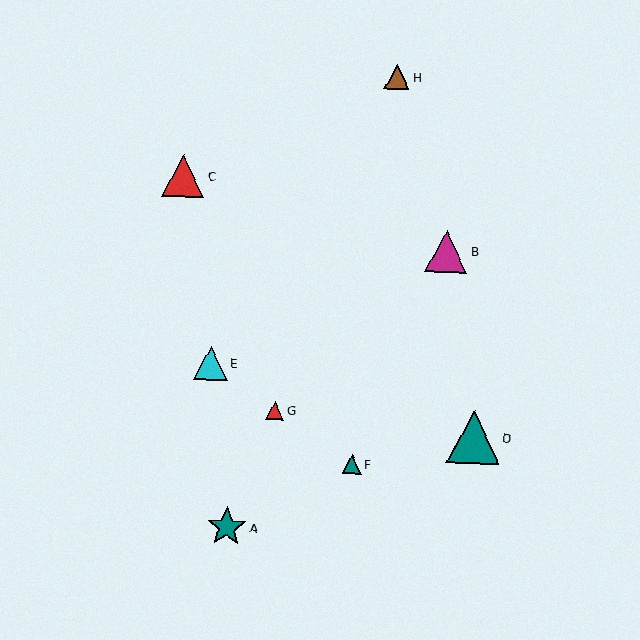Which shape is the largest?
The teal triangle (labeled D) is the largest.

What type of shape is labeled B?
Shape B is a magenta triangle.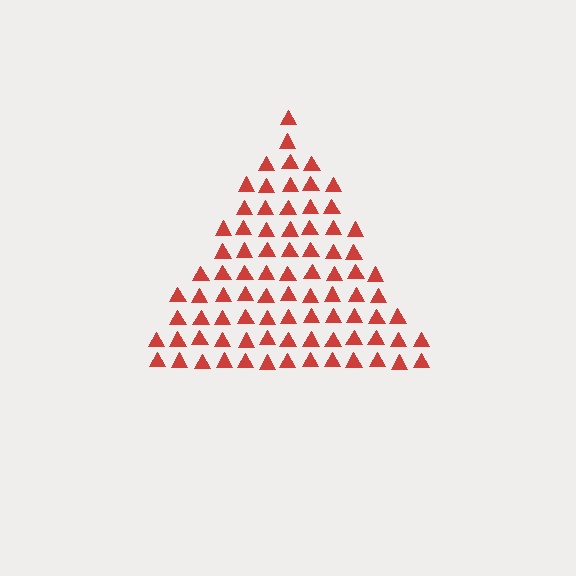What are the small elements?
The small elements are triangles.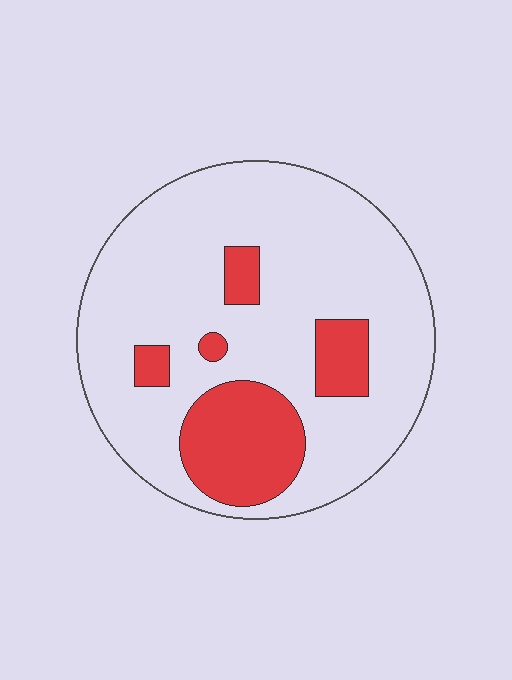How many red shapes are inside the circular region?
5.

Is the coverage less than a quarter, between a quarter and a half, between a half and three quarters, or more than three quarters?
Less than a quarter.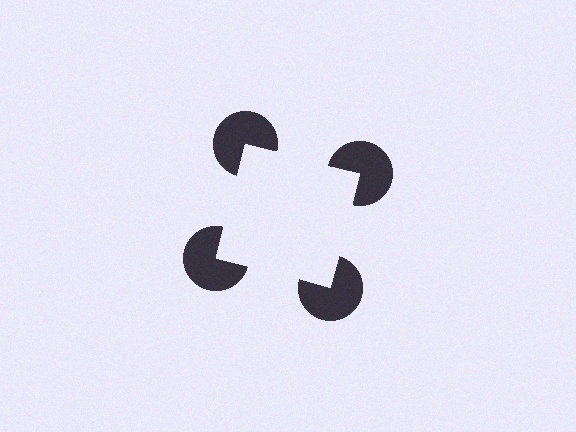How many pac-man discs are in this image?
There are 4 — one at each vertex of the illusory square.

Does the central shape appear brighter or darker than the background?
It typically appears slightly brighter than the background, even though no actual brightness change is drawn.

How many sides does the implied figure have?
4 sides.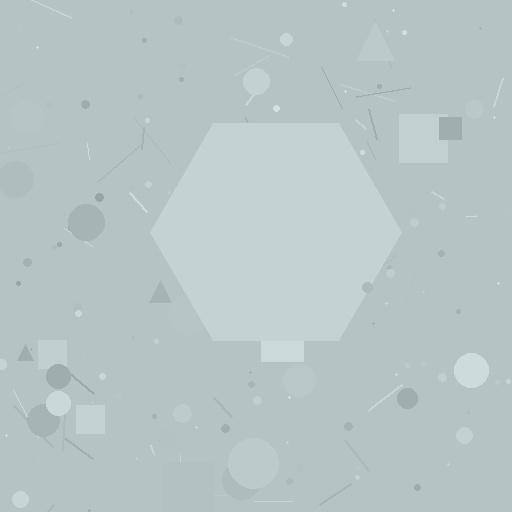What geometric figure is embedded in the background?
A hexagon is embedded in the background.